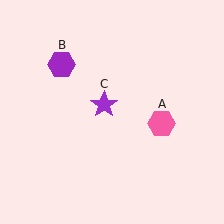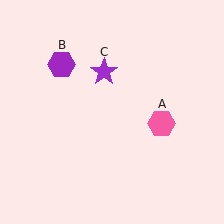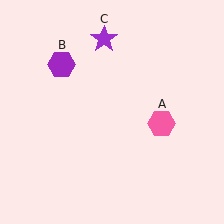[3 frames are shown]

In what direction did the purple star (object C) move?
The purple star (object C) moved up.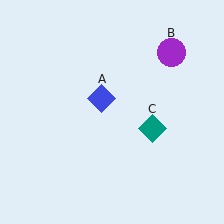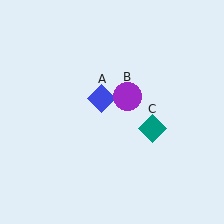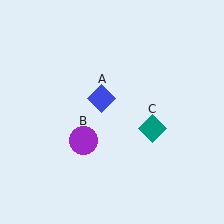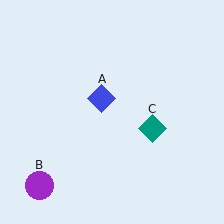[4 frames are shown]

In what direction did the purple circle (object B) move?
The purple circle (object B) moved down and to the left.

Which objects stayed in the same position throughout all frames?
Blue diamond (object A) and teal diamond (object C) remained stationary.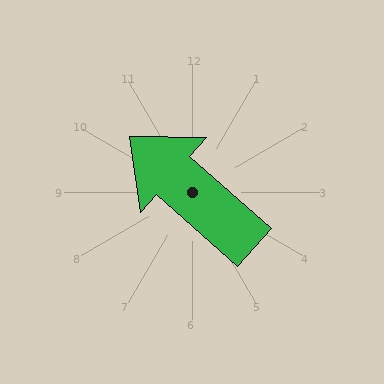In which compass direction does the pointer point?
Northwest.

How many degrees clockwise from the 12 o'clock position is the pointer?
Approximately 312 degrees.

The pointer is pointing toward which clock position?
Roughly 10 o'clock.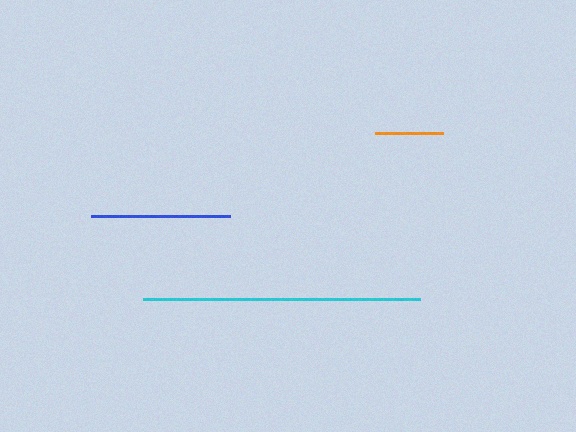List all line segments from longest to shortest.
From longest to shortest: cyan, blue, orange.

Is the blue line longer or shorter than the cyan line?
The cyan line is longer than the blue line.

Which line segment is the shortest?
The orange line is the shortest at approximately 68 pixels.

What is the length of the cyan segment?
The cyan segment is approximately 277 pixels long.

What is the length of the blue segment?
The blue segment is approximately 139 pixels long.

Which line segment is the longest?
The cyan line is the longest at approximately 277 pixels.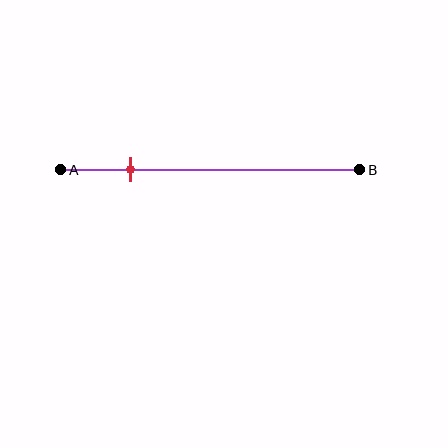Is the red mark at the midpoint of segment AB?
No, the mark is at about 25% from A, not at the 50% midpoint.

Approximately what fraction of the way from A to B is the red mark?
The red mark is approximately 25% of the way from A to B.